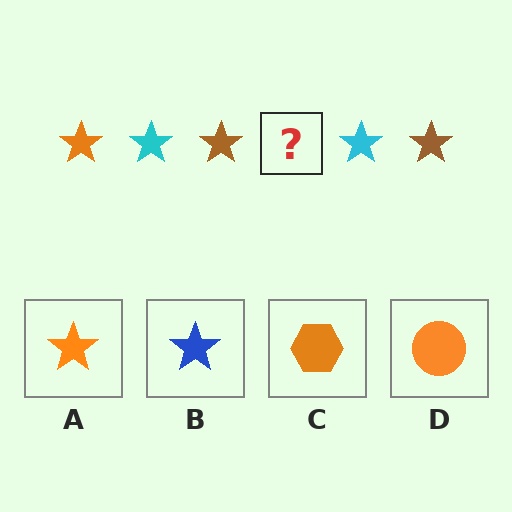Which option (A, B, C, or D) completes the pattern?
A.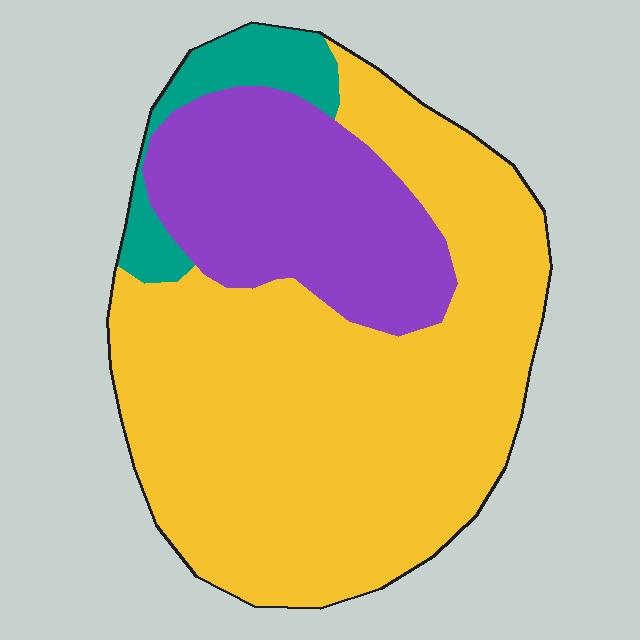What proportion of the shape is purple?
Purple takes up between a quarter and a half of the shape.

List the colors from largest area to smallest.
From largest to smallest: yellow, purple, teal.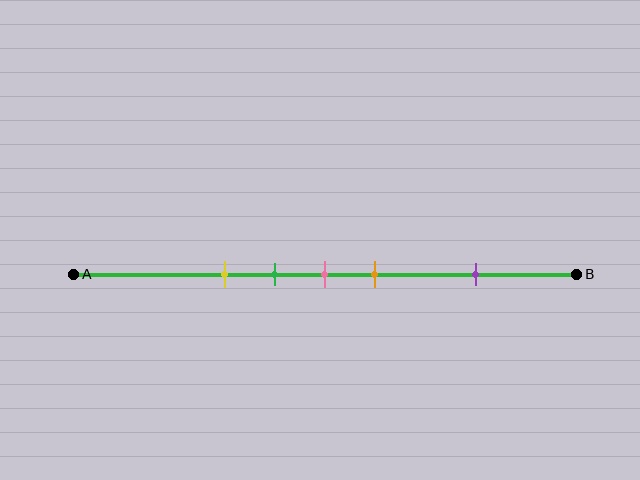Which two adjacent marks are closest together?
The green and pink marks are the closest adjacent pair.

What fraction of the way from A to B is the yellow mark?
The yellow mark is approximately 30% (0.3) of the way from A to B.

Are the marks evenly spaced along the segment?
No, the marks are not evenly spaced.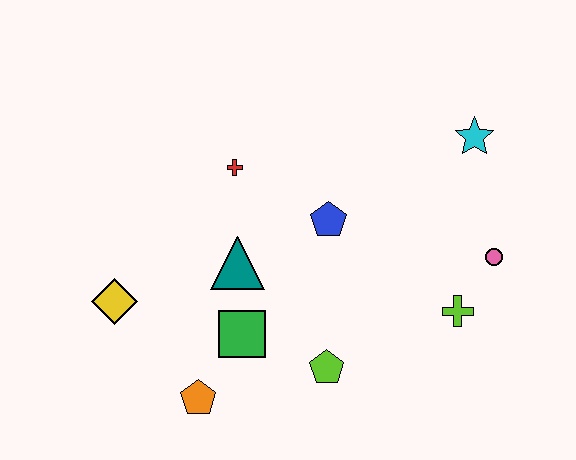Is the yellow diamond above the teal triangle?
No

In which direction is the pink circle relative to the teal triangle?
The pink circle is to the right of the teal triangle.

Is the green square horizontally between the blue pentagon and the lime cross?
No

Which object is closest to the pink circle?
The lime cross is closest to the pink circle.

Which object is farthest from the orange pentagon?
The cyan star is farthest from the orange pentagon.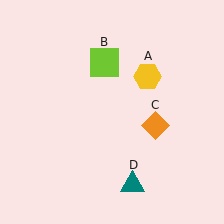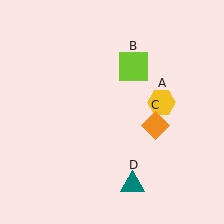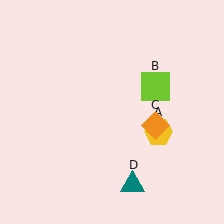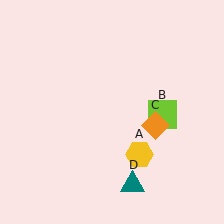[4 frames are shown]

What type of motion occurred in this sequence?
The yellow hexagon (object A), lime square (object B) rotated clockwise around the center of the scene.